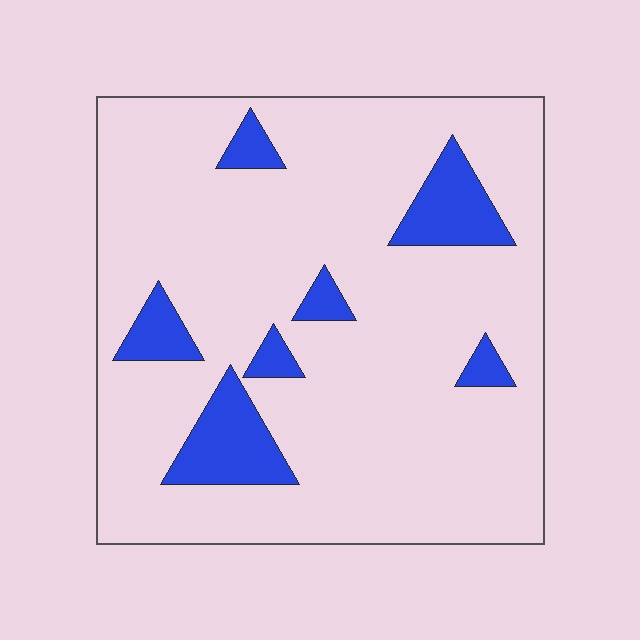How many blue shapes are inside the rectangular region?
7.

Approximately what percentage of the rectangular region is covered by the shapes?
Approximately 15%.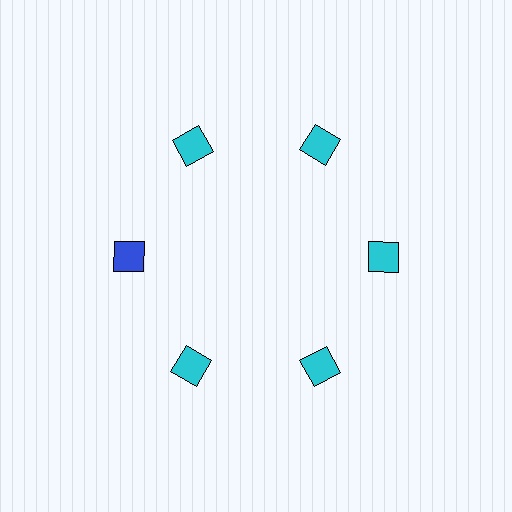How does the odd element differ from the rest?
It has a different color: blue instead of cyan.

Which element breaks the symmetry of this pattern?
The blue square at roughly the 9 o'clock position breaks the symmetry. All other shapes are cyan squares.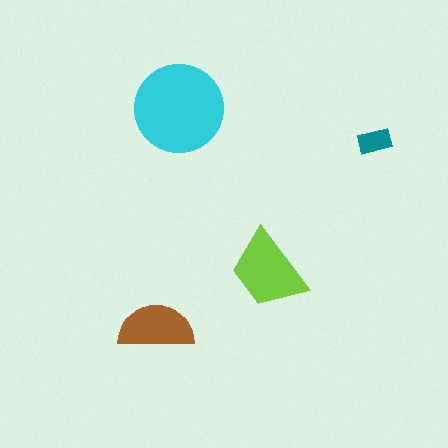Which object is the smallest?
The teal rectangle.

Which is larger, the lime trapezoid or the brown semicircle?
The lime trapezoid.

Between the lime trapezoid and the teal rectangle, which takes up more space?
The lime trapezoid.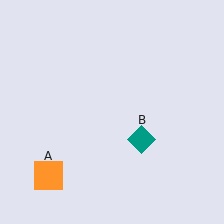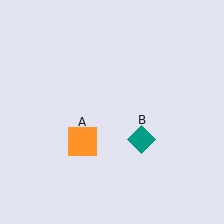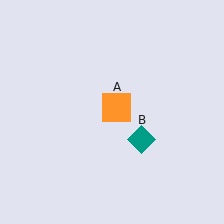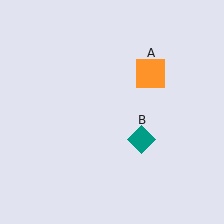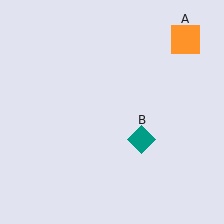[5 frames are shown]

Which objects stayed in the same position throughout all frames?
Teal diamond (object B) remained stationary.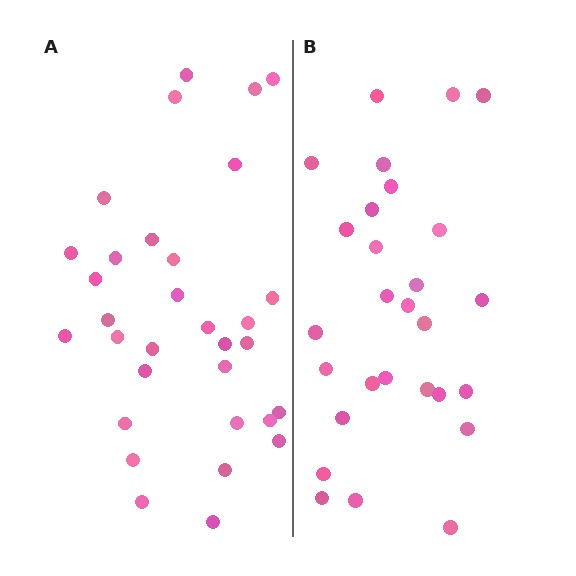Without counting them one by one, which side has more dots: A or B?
Region A (the left region) has more dots.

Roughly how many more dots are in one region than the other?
Region A has about 4 more dots than region B.